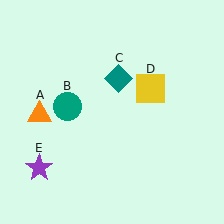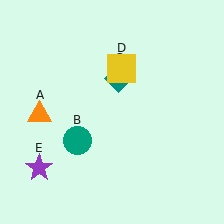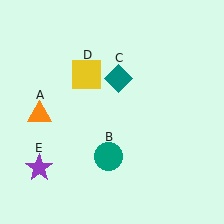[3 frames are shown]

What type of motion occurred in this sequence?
The teal circle (object B), yellow square (object D) rotated counterclockwise around the center of the scene.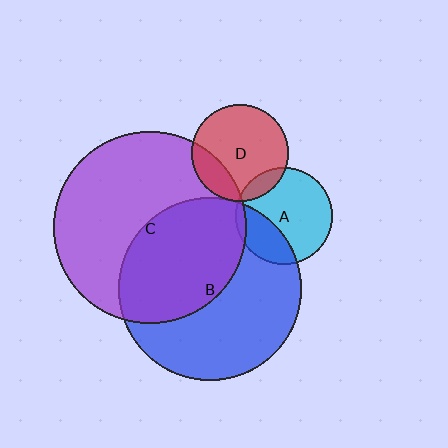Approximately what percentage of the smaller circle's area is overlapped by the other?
Approximately 45%.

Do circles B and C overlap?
Yes.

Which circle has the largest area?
Circle C (purple).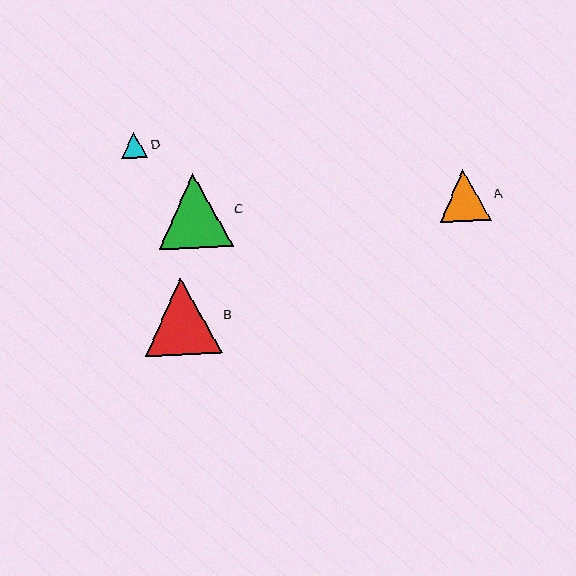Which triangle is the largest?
Triangle B is the largest with a size of approximately 77 pixels.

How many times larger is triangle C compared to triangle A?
Triangle C is approximately 1.4 times the size of triangle A.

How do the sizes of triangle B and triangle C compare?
Triangle B and triangle C are approximately the same size.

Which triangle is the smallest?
Triangle D is the smallest with a size of approximately 27 pixels.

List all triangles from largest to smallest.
From largest to smallest: B, C, A, D.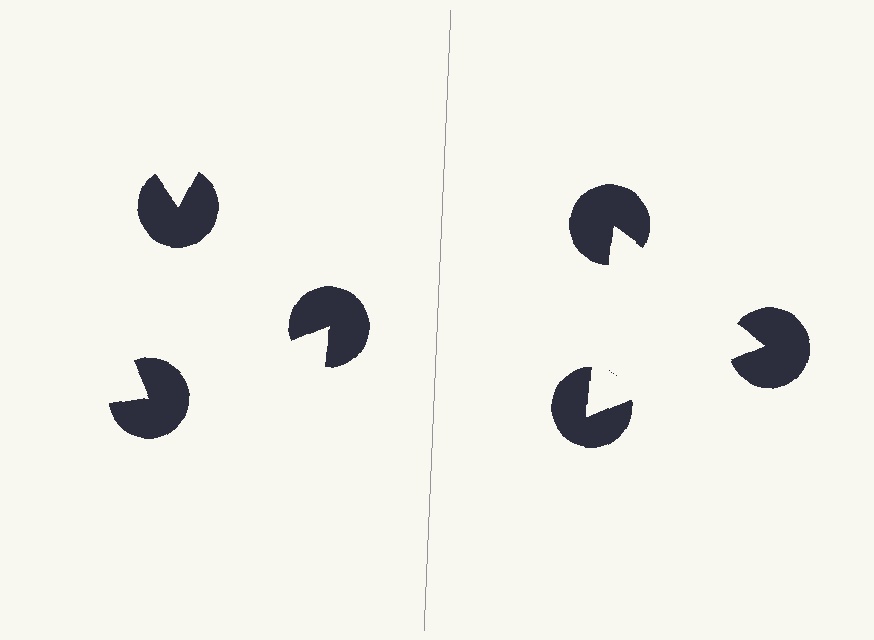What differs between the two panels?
The pac-man discs are positioned identically on both sides; only the wedge orientations differ. On the right they align to a triangle; on the left they are misaligned.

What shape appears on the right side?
An illusory triangle.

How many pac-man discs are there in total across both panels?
6 — 3 on each side.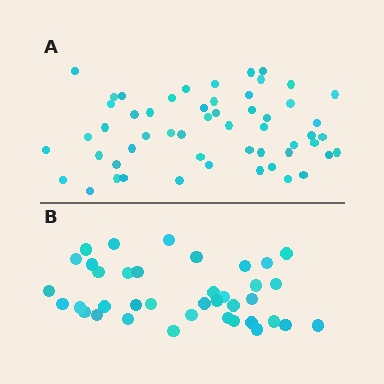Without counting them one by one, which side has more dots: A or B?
Region A (the top region) has more dots.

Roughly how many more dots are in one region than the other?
Region A has approximately 15 more dots than region B.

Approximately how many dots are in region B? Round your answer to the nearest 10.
About 40 dots. (The exact count is 38, which rounds to 40.)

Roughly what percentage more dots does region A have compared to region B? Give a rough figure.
About 40% more.